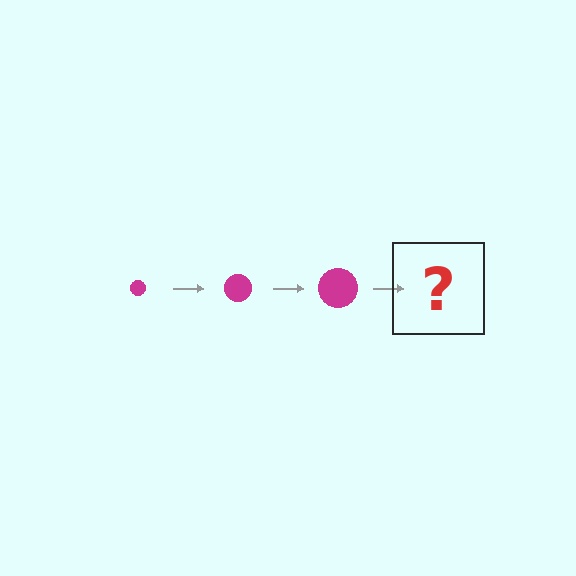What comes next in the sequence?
The next element should be a magenta circle, larger than the previous one.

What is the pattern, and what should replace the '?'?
The pattern is that the circle gets progressively larger each step. The '?' should be a magenta circle, larger than the previous one.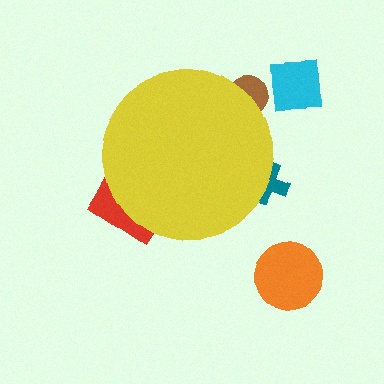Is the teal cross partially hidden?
Yes, the teal cross is partially hidden behind the yellow circle.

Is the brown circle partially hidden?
Yes, the brown circle is partially hidden behind the yellow circle.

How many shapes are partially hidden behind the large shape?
3 shapes are partially hidden.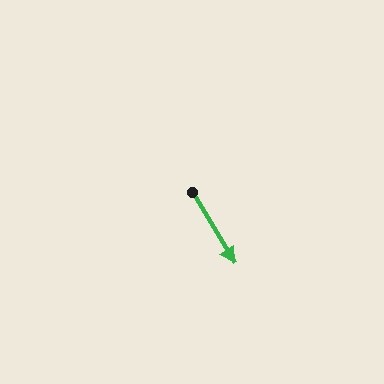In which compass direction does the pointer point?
Southeast.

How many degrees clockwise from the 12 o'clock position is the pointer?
Approximately 149 degrees.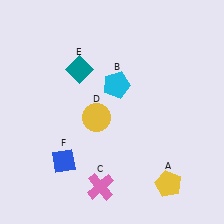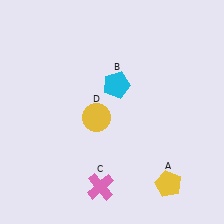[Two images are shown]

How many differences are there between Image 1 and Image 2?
There are 2 differences between the two images.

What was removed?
The blue diamond (F), the teal diamond (E) were removed in Image 2.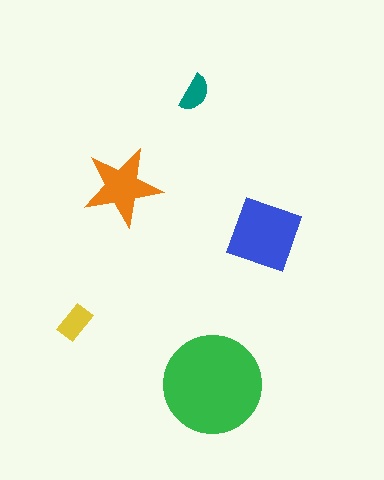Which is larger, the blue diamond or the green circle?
The green circle.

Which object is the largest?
The green circle.